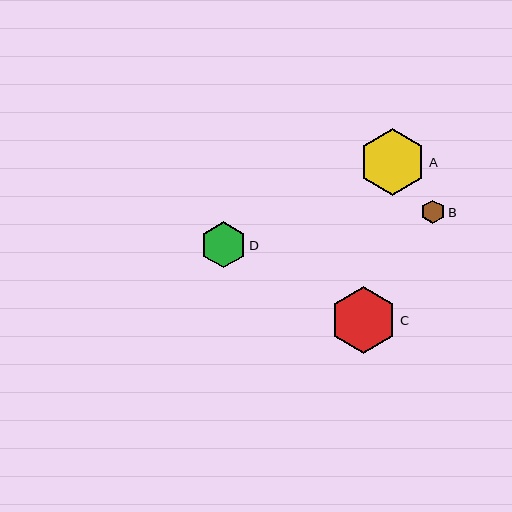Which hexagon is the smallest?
Hexagon B is the smallest with a size of approximately 23 pixels.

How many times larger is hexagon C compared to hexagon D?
Hexagon C is approximately 1.4 times the size of hexagon D.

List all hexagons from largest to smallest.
From largest to smallest: A, C, D, B.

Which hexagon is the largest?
Hexagon A is the largest with a size of approximately 67 pixels.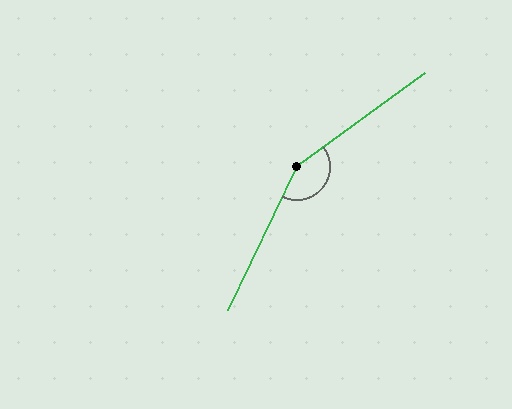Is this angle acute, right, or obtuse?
It is obtuse.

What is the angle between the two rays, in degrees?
Approximately 152 degrees.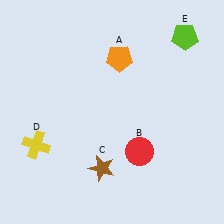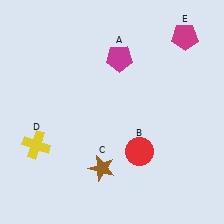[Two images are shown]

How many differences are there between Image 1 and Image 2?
There are 2 differences between the two images.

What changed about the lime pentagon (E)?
In Image 1, E is lime. In Image 2, it changed to magenta.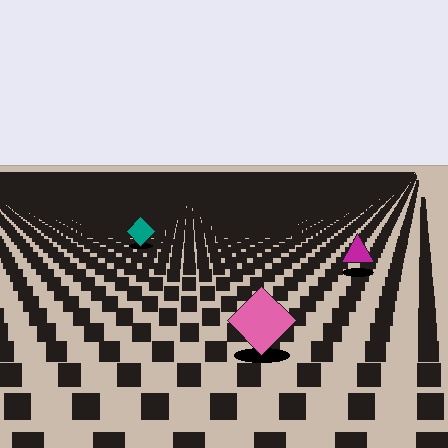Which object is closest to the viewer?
The pink diamond is closest. The texture marks near it are larger and more spread out.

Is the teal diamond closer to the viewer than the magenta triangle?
No. The magenta triangle is closer — you can tell from the texture gradient: the ground texture is coarser near it.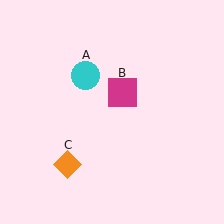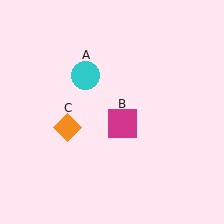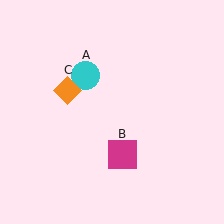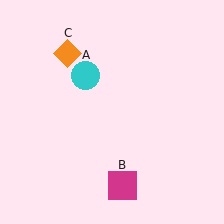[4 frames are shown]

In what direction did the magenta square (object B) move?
The magenta square (object B) moved down.